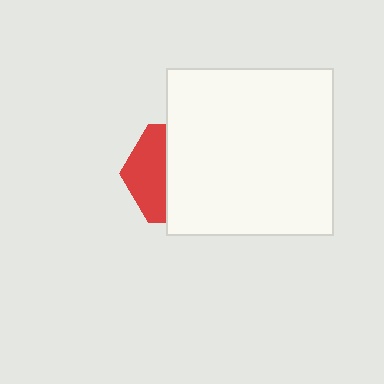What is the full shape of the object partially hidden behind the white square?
The partially hidden object is a red hexagon.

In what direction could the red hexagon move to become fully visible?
The red hexagon could move left. That would shift it out from behind the white square entirely.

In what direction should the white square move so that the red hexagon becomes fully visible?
The white square should move right. That is the shortest direction to clear the overlap and leave the red hexagon fully visible.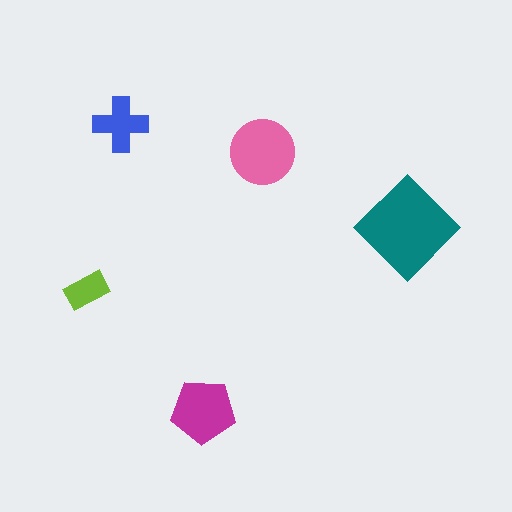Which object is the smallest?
The lime rectangle.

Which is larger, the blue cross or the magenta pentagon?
The magenta pentagon.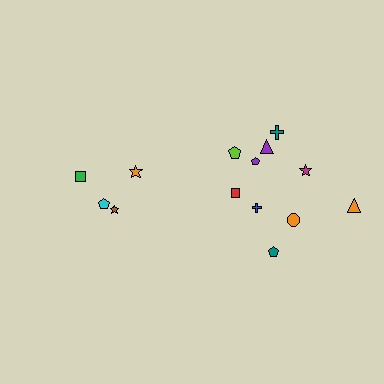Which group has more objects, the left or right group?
The right group.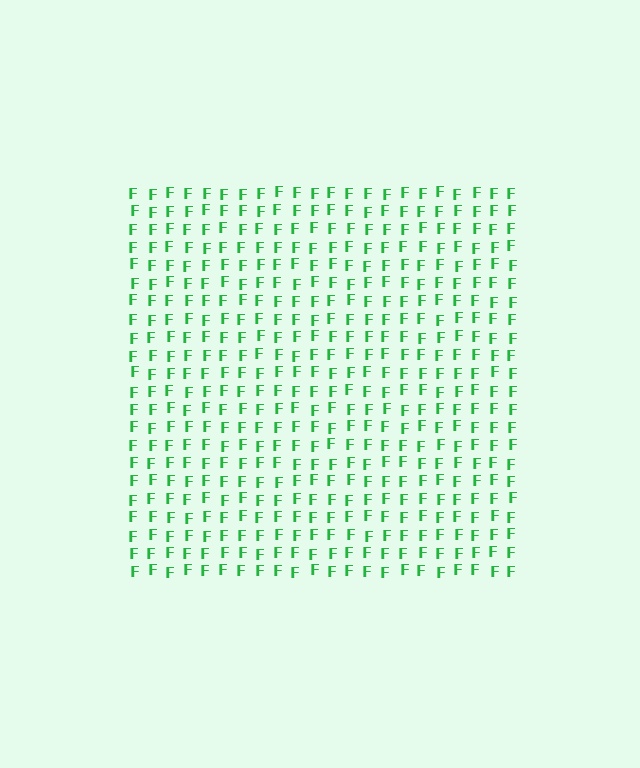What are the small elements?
The small elements are letter F's.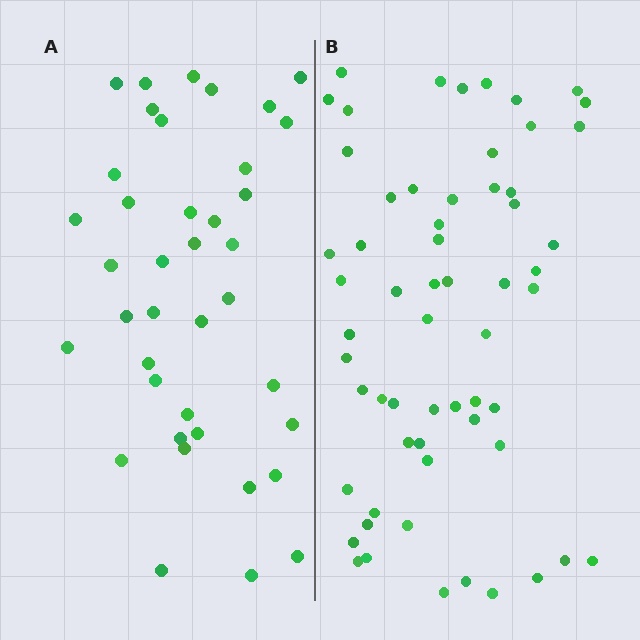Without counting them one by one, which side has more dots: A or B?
Region B (the right region) has more dots.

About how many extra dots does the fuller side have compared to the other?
Region B has approximately 20 more dots than region A.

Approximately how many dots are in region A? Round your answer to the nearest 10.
About 40 dots. (The exact count is 39, which rounds to 40.)